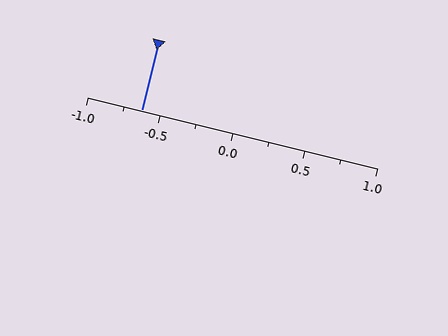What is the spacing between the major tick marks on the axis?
The major ticks are spaced 0.5 apart.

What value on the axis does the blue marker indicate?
The marker indicates approximately -0.62.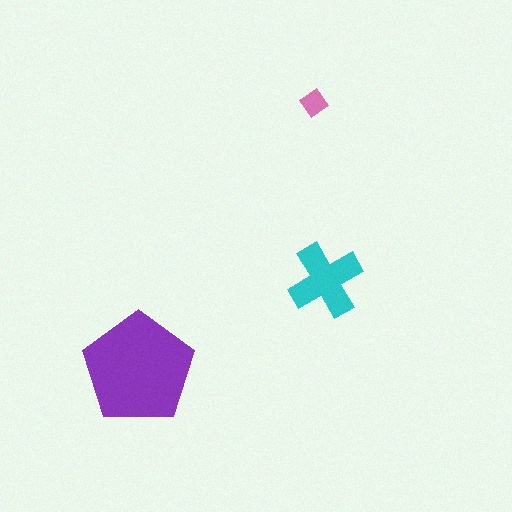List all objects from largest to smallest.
The purple pentagon, the cyan cross, the pink diamond.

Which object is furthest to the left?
The purple pentagon is leftmost.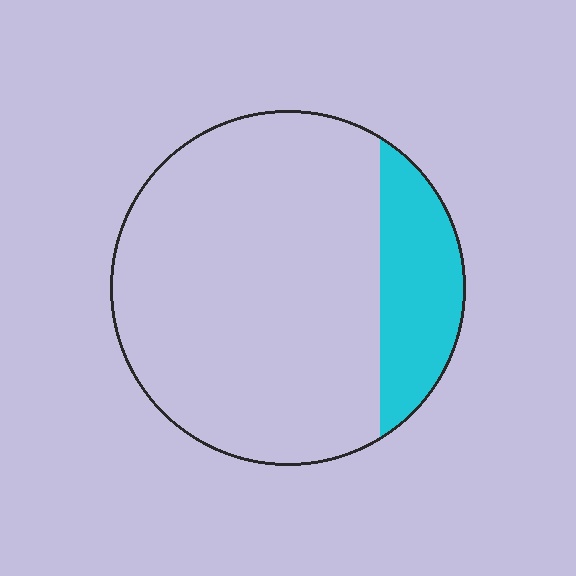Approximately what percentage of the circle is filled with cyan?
Approximately 20%.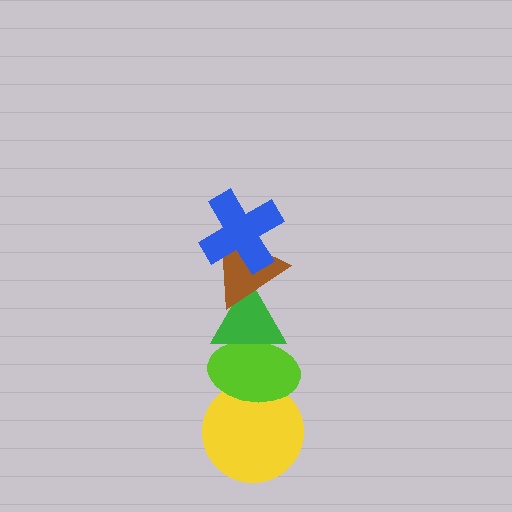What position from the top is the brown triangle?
The brown triangle is 2nd from the top.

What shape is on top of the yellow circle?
The lime ellipse is on top of the yellow circle.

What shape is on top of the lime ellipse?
The green triangle is on top of the lime ellipse.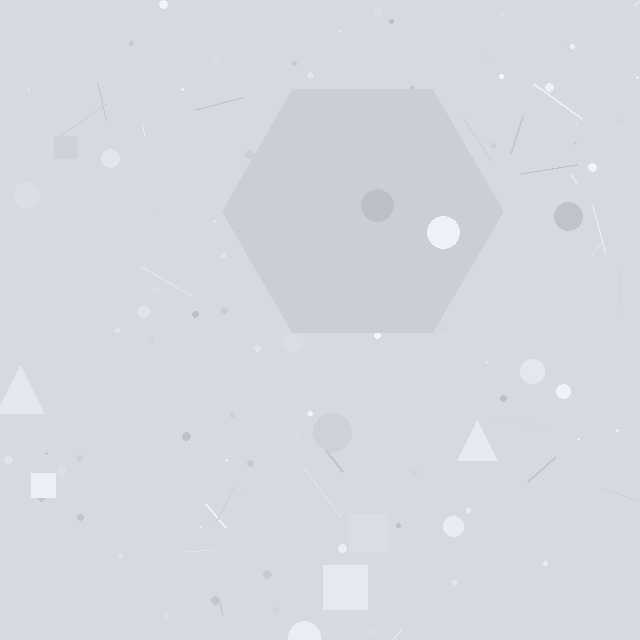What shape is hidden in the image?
A hexagon is hidden in the image.